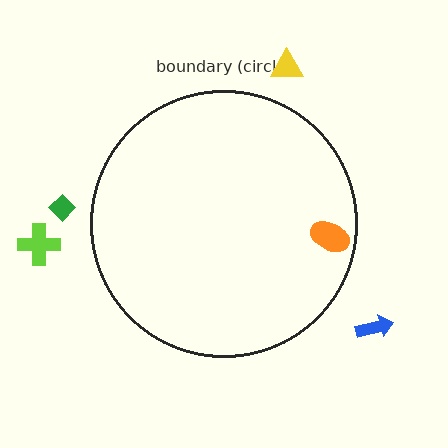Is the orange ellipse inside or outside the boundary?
Inside.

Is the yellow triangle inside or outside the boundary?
Outside.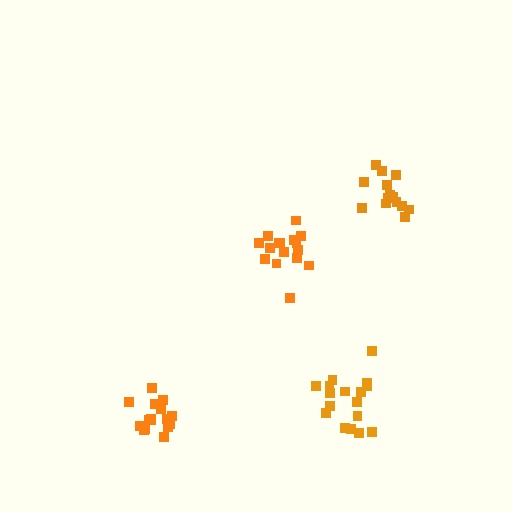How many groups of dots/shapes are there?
There are 4 groups.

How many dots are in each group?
Group 1: 14 dots, Group 2: 17 dots, Group 3: 16 dots, Group 4: 17 dots (64 total).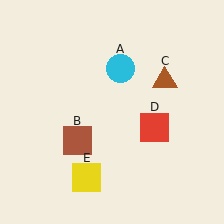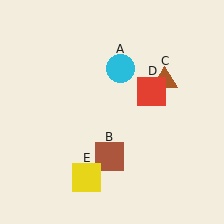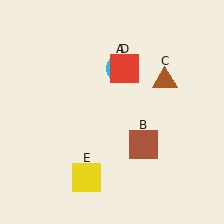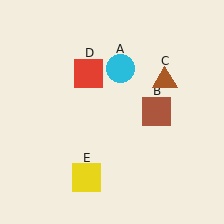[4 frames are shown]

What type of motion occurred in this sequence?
The brown square (object B), red square (object D) rotated counterclockwise around the center of the scene.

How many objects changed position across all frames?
2 objects changed position: brown square (object B), red square (object D).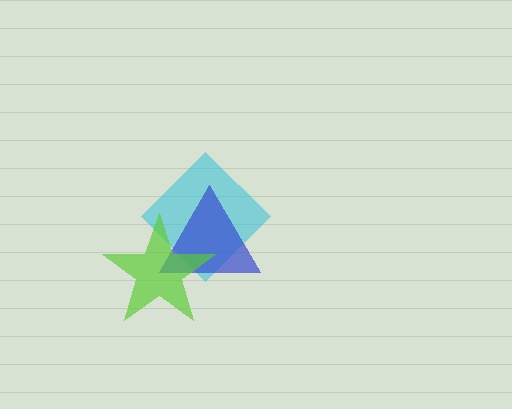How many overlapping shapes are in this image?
There are 3 overlapping shapes in the image.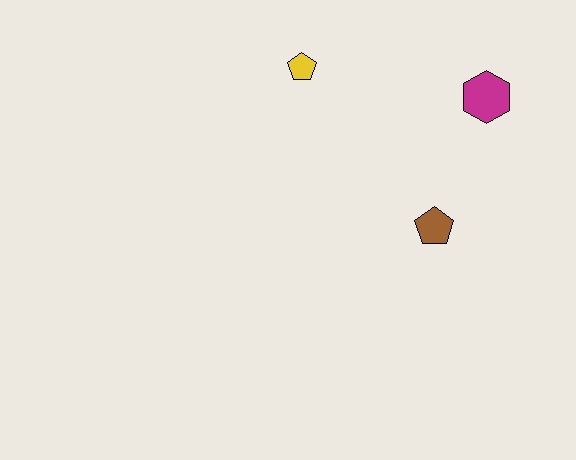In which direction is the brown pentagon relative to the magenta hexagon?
The brown pentagon is below the magenta hexagon.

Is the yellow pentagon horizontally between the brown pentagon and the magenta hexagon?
No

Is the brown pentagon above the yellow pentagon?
No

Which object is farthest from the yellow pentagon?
The brown pentagon is farthest from the yellow pentagon.